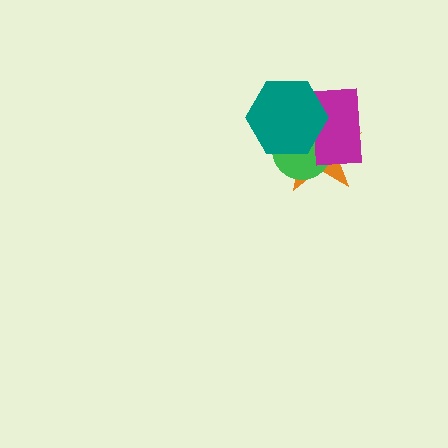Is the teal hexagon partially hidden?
No, no other shape covers it.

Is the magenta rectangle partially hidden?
Yes, it is partially covered by another shape.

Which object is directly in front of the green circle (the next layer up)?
The magenta rectangle is directly in front of the green circle.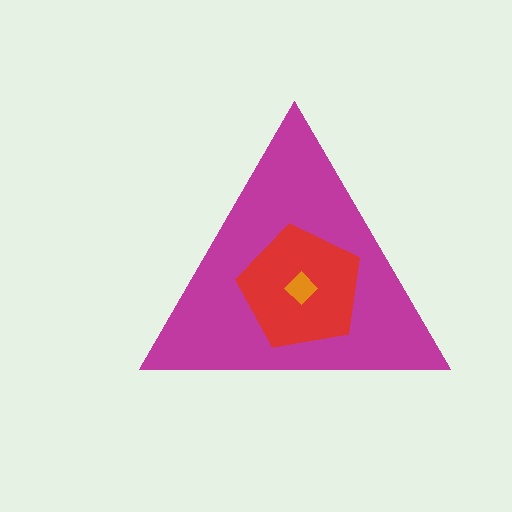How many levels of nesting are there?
3.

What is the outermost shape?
The magenta triangle.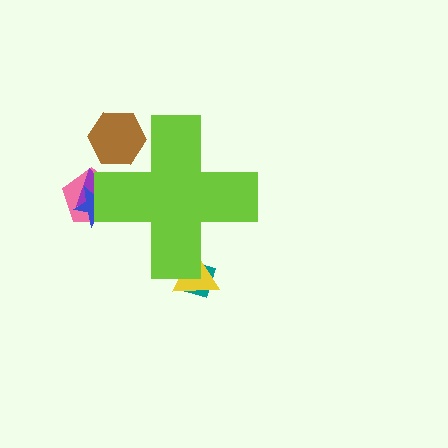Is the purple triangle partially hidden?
Yes, the purple triangle is partially hidden behind the lime cross.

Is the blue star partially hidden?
Yes, the blue star is partially hidden behind the lime cross.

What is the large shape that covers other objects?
A lime cross.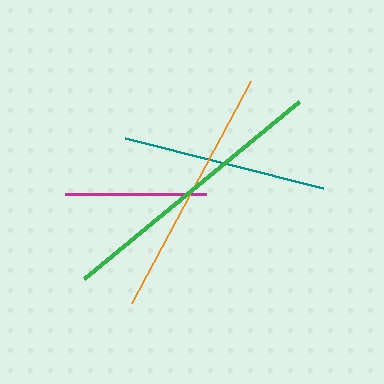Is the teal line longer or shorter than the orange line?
The orange line is longer than the teal line.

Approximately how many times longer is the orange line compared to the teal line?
The orange line is approximately 1.2 times the length of the teal line.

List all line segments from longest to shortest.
From longest to shortest: green, orange, teal, magenta.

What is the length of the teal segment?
The teal segment is approximately 205 pixels long.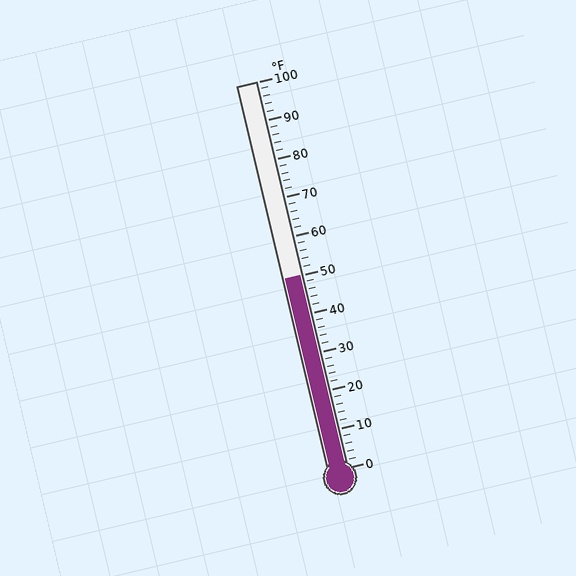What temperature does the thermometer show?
The thermometer shows approximately 50°F.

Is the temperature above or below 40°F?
The temperature is above 40°F.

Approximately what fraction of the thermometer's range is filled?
The thermometer is filled to approximately 50% of its range.